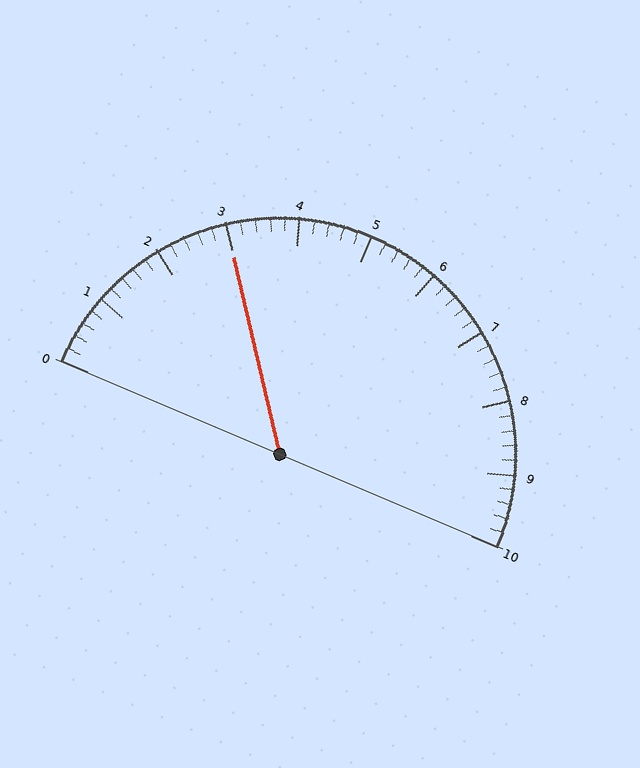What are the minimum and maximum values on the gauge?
The gauge ranges from 0 to 10.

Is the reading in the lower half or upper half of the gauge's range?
The reading is in the lower half of the range (0 to 10).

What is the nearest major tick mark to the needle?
The nearest major tick mark is 3.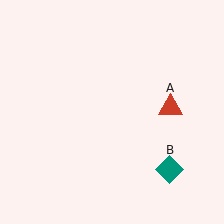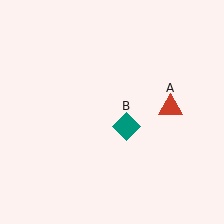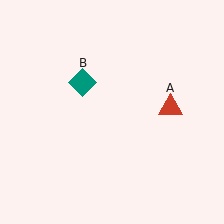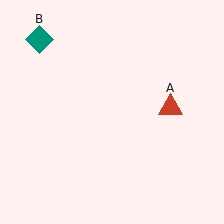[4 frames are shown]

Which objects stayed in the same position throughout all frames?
Red triangle (object A) remained stationary.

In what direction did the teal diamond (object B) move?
The teal diamond (object B) moved up and to the left.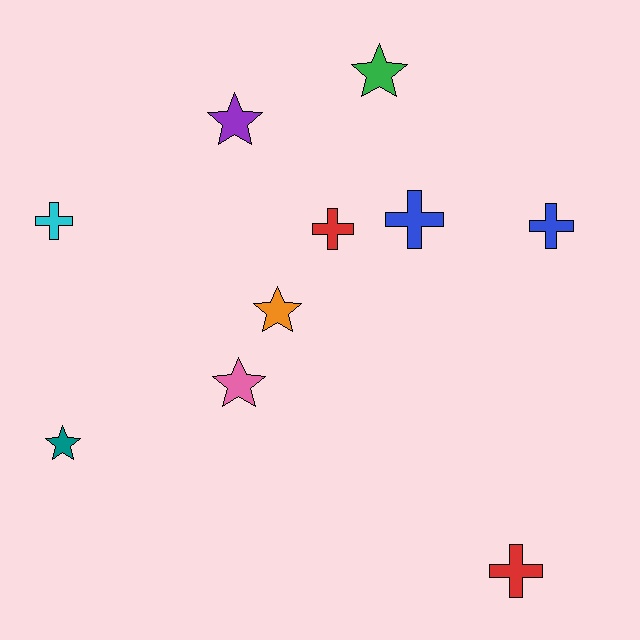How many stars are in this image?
There are 5 stars.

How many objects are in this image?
There are 10 objects.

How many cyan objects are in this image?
There is 1 cyan object.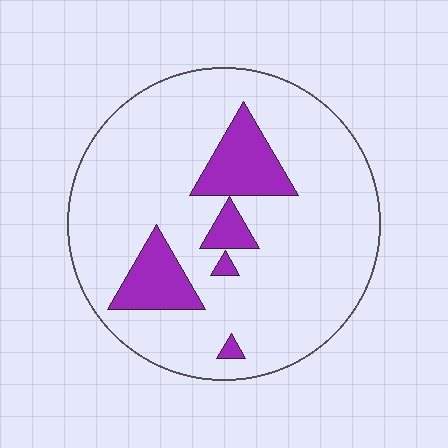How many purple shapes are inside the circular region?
5.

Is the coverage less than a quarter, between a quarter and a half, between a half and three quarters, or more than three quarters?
Less than a quarter.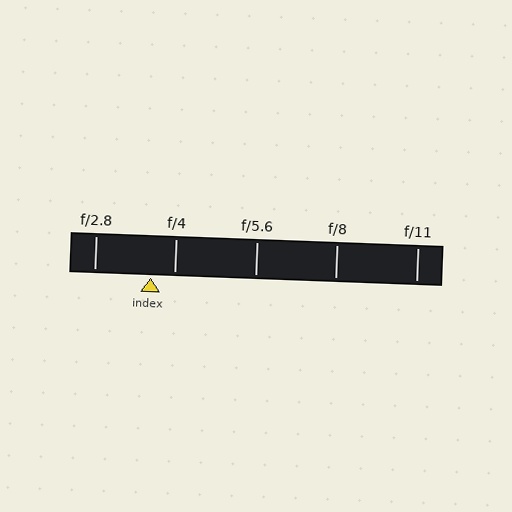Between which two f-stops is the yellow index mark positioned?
The index mark is between f/2.8 and f/4.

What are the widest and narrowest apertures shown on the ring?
The widest aperture shown is f/2.8 and the narrowest is f/11.